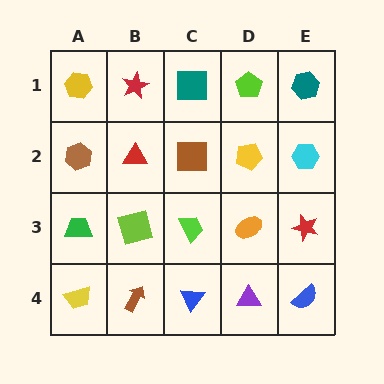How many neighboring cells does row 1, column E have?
2.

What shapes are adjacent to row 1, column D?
A yellow pentagon (row 2, column D), a teal square (row 1, column C), a teal hexagon (row 1, column E).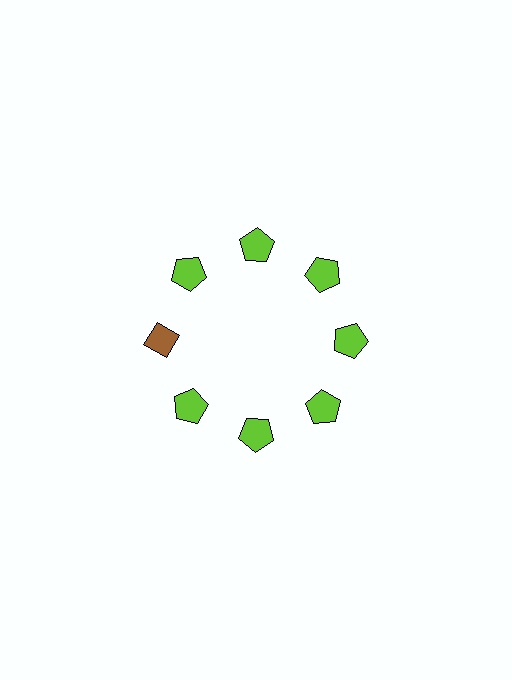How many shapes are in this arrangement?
There are 8 shapes arranged in a ring pattern.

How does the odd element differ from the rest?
It differs in both color (brown instead of lime) and shape (diamond instead of pentagon).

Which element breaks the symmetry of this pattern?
The brown diamond at roughly the 9 o'clock position breaks the symmetry. All other shapes are lime pentagons.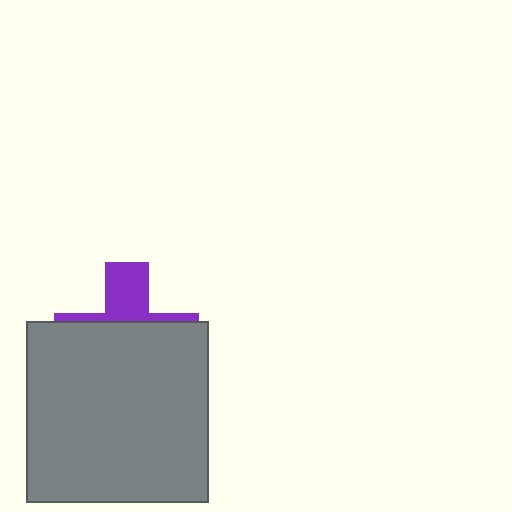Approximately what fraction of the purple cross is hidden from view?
Roughly 68% of the purple cross is hidden behind the gray square.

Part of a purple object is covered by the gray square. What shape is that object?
It is a cross.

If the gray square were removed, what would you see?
You would see the complete purple cross.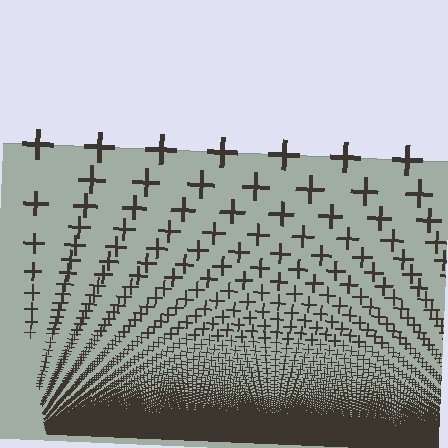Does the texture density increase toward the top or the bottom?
Density increases toward the bottom.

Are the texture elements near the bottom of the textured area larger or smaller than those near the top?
Smaller. The gradient is inverted — elements near the bottom are smaller and denser.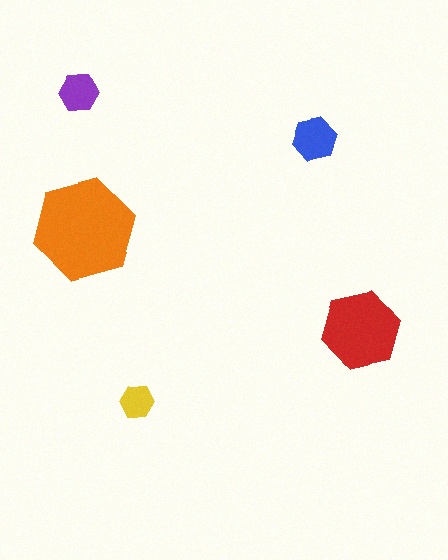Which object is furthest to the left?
The purple hexagon is leftmost.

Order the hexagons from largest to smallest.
the orange one, the red one, the blue one, the purple one, the yellow one.